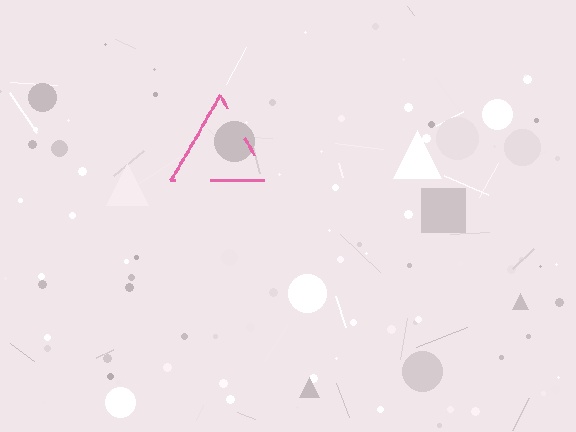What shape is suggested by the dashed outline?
The dashed outline suggests a triangle.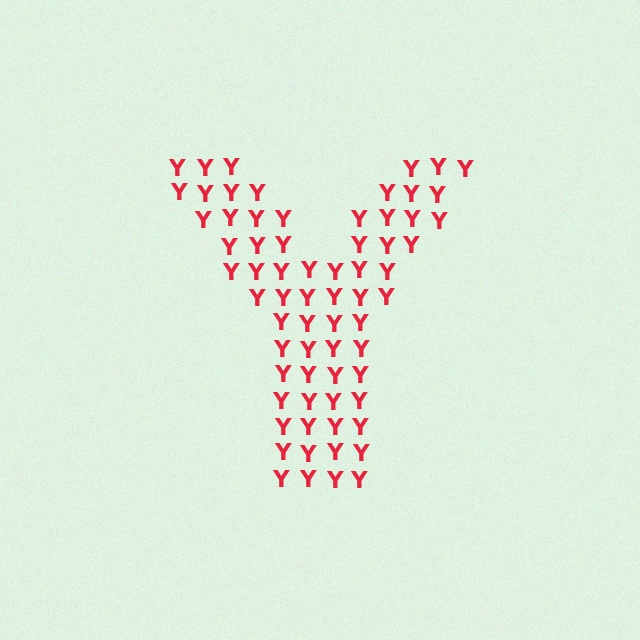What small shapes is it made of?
It is made of small letter Y's.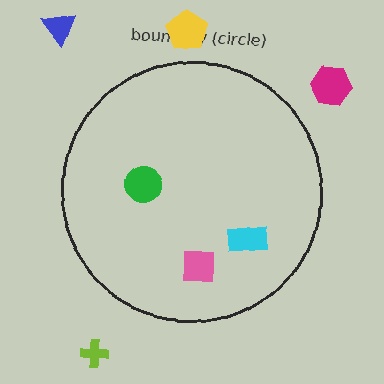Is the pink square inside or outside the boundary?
Inside.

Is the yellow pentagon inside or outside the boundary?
Outside.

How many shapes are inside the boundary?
3 inside, 4 outside.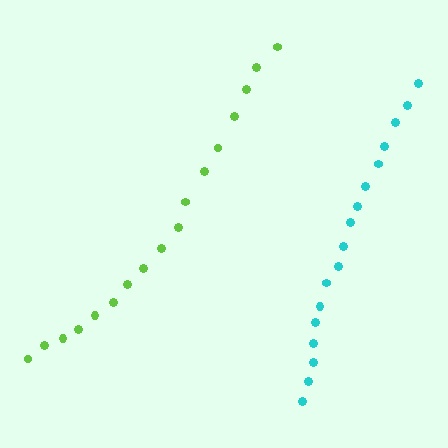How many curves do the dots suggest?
There are 2 distinct paths.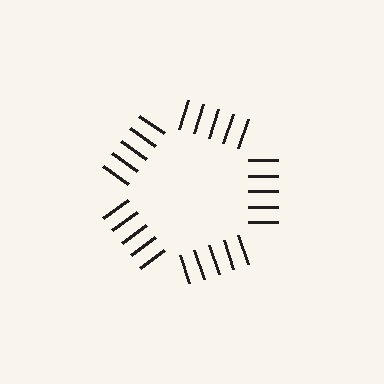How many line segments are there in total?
25 — 5 along each of the 5 edges.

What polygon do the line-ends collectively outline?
An illusory pentagon — the line segments terminate on its edges but no continuous stroke is drawn.